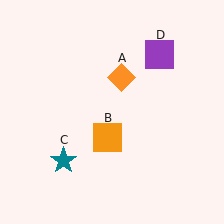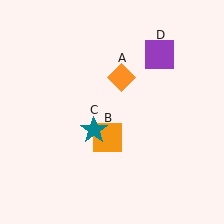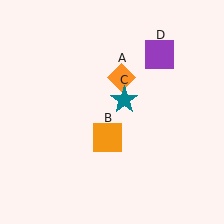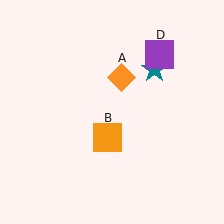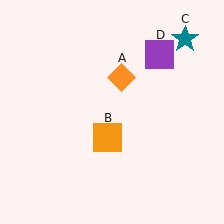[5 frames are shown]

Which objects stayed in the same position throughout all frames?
Orange diamond (object A) and orange square (object B) and purple square (object D) remained stationary.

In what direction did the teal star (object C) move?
The teal star (object C) moved up and to the right.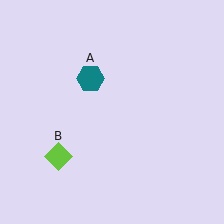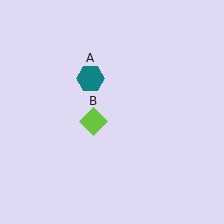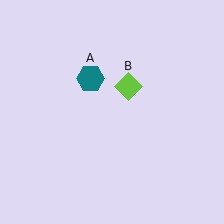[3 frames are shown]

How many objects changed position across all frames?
1 object changed position: lime diamond (object B).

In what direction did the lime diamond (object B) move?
The lime diamond (object B) moved up and to the right.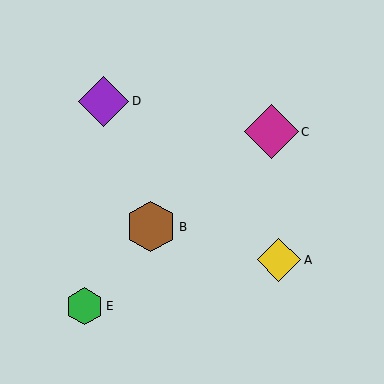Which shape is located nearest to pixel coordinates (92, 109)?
The purple diamond (labeled D) at (104, 101) is nearest to that location.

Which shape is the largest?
The magenta diamond (labeled C) is the largest.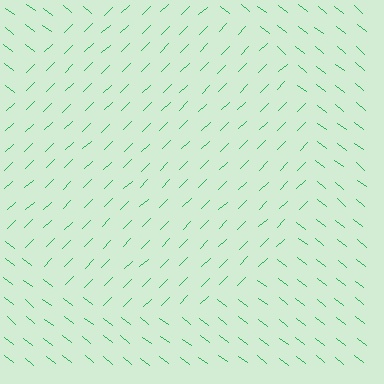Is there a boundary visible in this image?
Yes, there is a texture boundary formed by a change in line orientation.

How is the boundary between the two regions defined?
The boundary is defined purely by a change in line orientation (approximately 83 degrees difference). All lines are the same color and thickness.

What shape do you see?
I see a circle.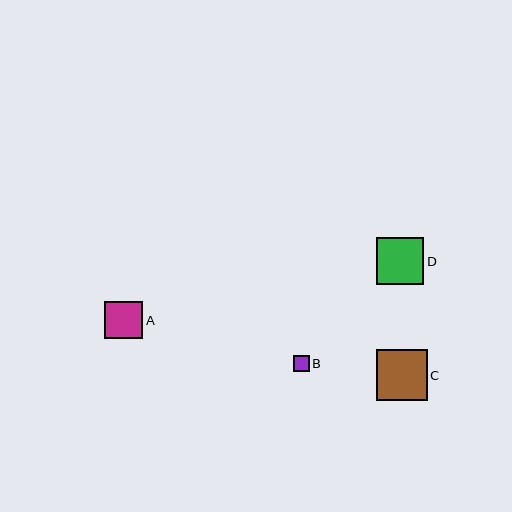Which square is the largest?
Square C is the largest with a size of approximately 51 pixels.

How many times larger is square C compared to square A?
Square C is approximately 1.3 times the size of square A.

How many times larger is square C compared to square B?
Square C is approximately 3.2 times the size of square B.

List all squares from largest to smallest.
From largest to smallest: C, D, A, B.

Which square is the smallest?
Square B is the smallest with a size of approximately 16 pixels.